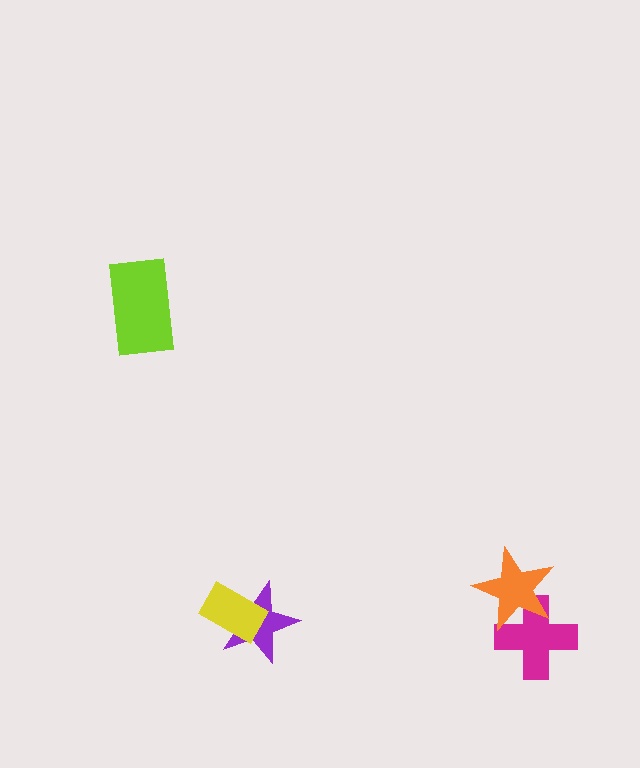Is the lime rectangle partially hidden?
No, no other shape covers it.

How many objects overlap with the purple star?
1 object overlaps with the purple star.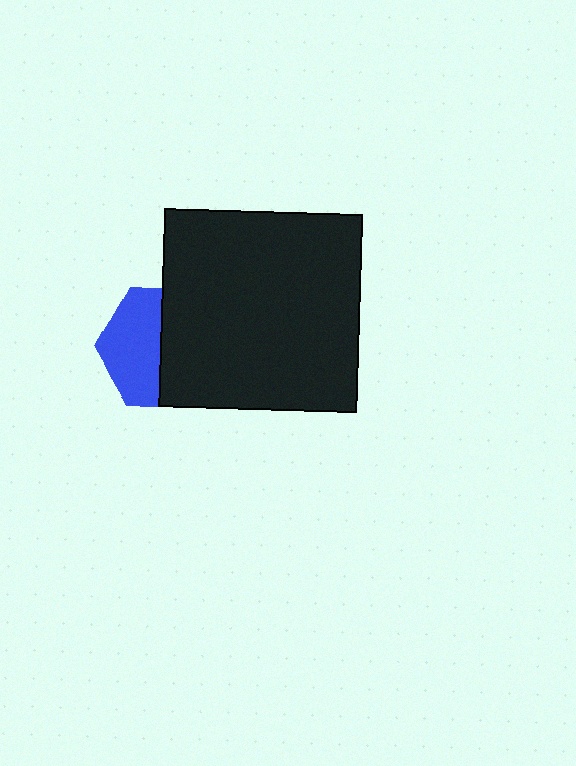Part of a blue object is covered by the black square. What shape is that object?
It is a hexagon.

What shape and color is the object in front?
The object in front is a black square.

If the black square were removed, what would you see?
You would see the complete blue hexagon.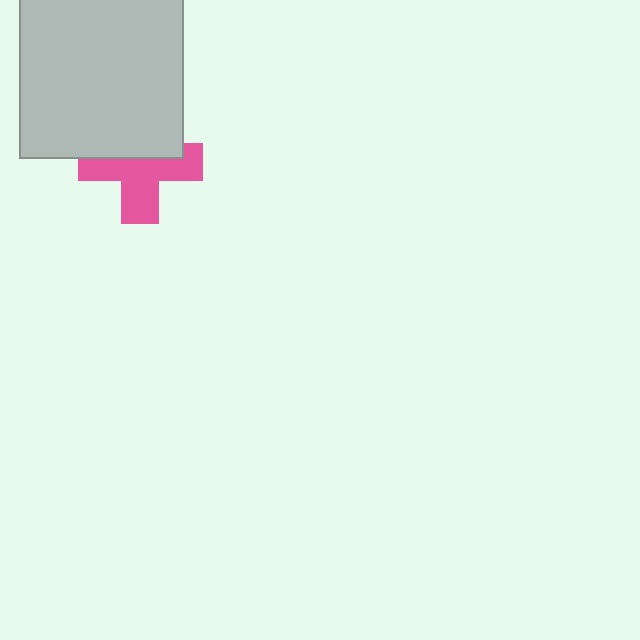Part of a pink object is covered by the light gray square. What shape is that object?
It is a cross.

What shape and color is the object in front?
The object in front is a light gray square.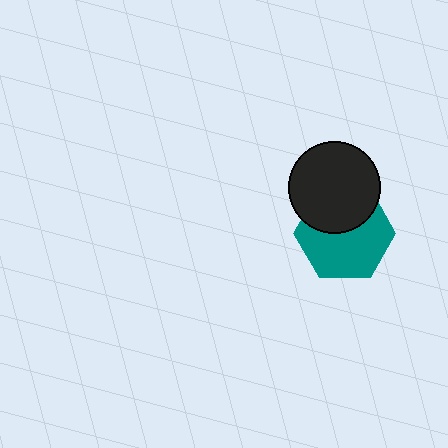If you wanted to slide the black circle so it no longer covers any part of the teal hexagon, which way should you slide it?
Slide it up — that is the most direct way to separate the two shapes.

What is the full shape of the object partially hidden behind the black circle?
The partially hidden object is a teal hexagon.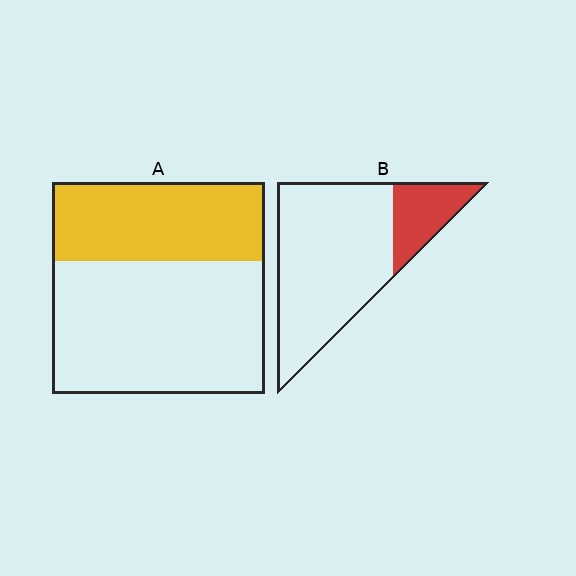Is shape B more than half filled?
No.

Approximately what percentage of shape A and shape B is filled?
A is approximately 35% and B is approximately 20%.